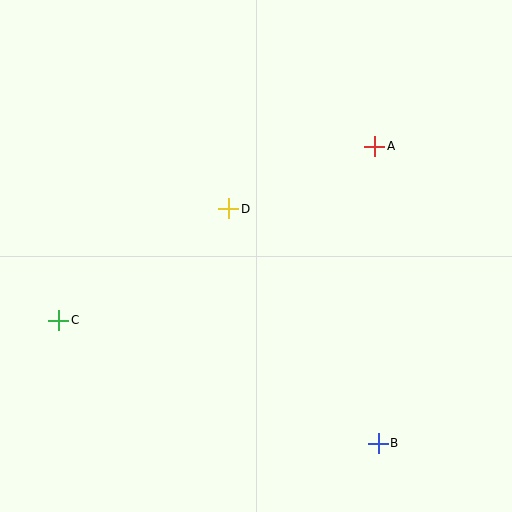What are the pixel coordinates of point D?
Point D is at (229, 209).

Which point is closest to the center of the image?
Point D at (229, 209) is closest to the center.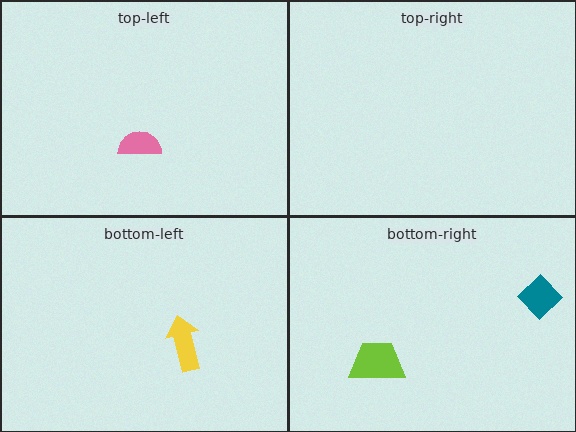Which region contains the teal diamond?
The bottom-right region.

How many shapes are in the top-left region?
1.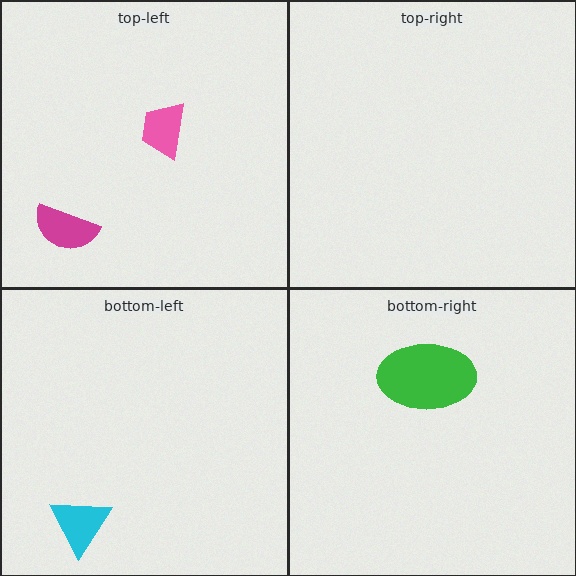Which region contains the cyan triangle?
The bottom-left region.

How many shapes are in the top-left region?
2.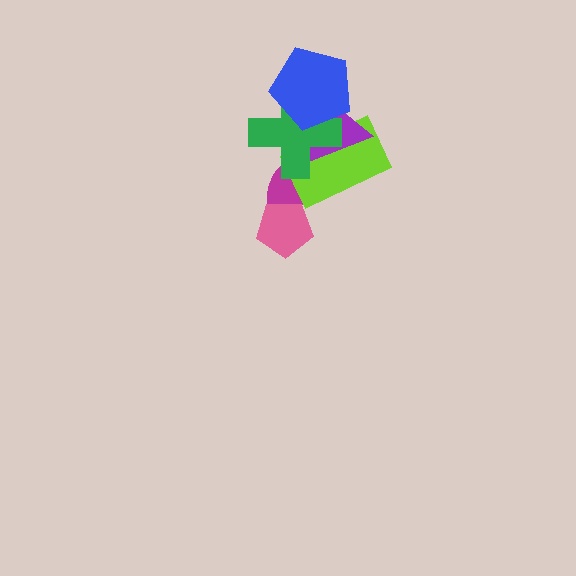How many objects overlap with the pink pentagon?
1 object overlaps with the pink pentagon.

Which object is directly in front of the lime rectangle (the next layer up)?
The purple triangle is directly in front of the lime rectangle.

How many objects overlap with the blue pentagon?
3 objects overlap with the blue pentagon.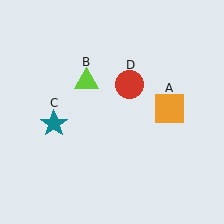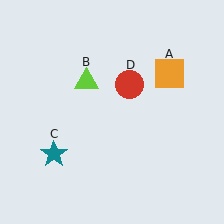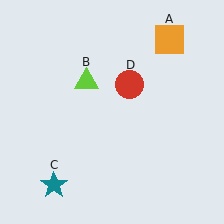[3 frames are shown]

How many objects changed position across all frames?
2 objects changed position: orange square (object A), teal star (object C).